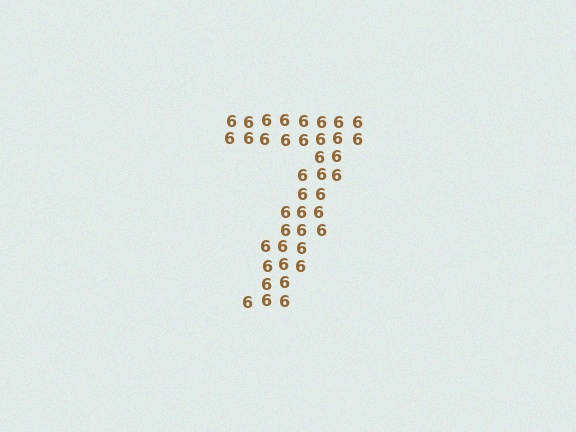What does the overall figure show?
The overall figure shows the digit 7.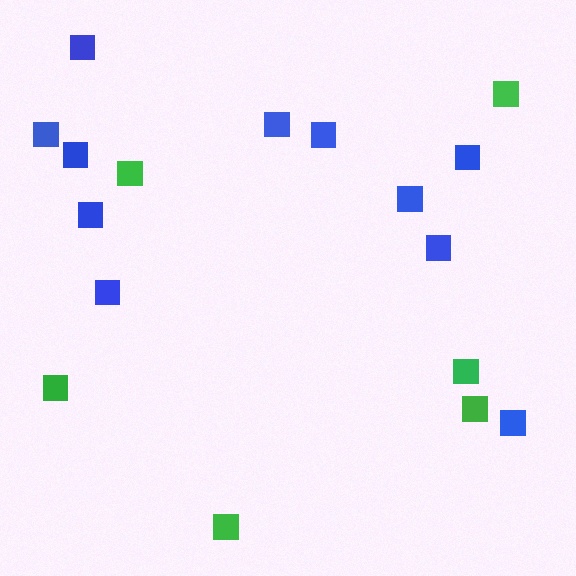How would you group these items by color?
There are 2 groups: one group of blue squares (11) and one group of green squares (6).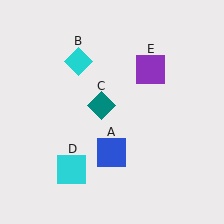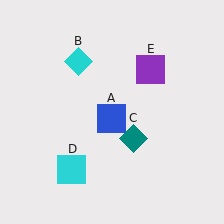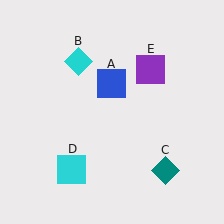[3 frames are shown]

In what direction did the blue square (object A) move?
The blue square (object A) moved up.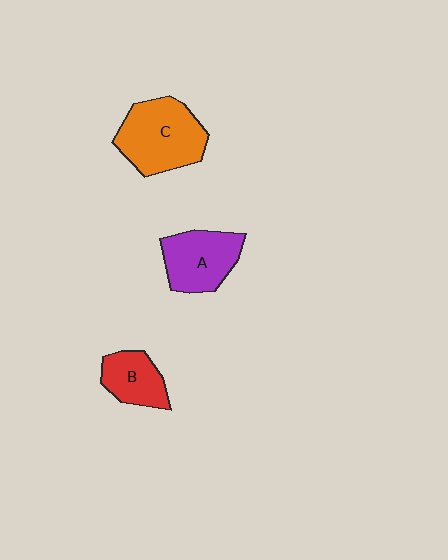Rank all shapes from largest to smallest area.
From largest to smallest: C (orange), A (purple), B (red).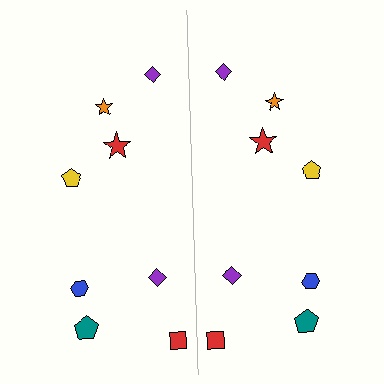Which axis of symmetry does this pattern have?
The pattern has a vertical axis of symmetry running through the center of the image.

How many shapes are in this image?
There are 16 shapes in this image.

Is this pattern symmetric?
Yes, this pattern has bilateral (reflection) symmetry.